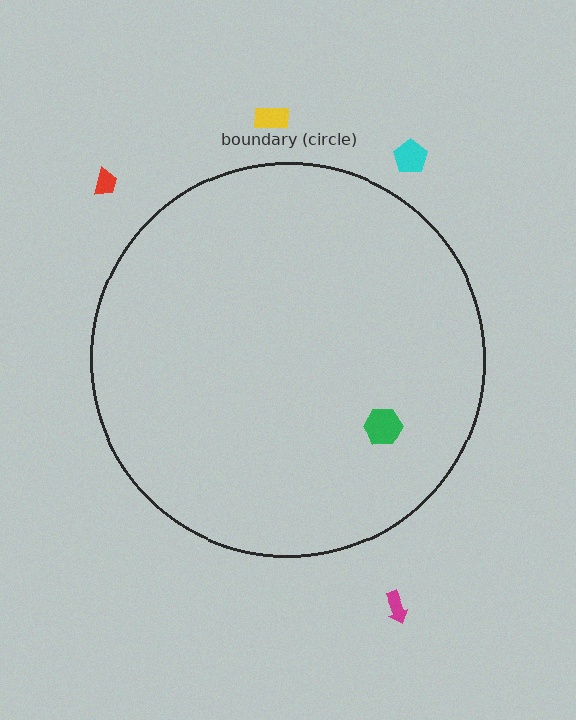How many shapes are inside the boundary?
1 inside, 4 outside.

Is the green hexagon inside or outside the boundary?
Inside.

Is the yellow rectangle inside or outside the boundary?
Outside.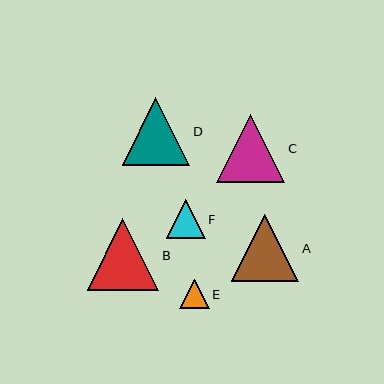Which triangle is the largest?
Triangle B is the largest with a size of approximately 71 pixels.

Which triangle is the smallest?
Triangle E is the smallest with a size of approximately 30 pixels.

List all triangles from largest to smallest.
From largest to smallest: B, C, D, A, F, E.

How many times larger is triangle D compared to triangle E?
Triangle D is approximately 2.3 times the size of triangle E.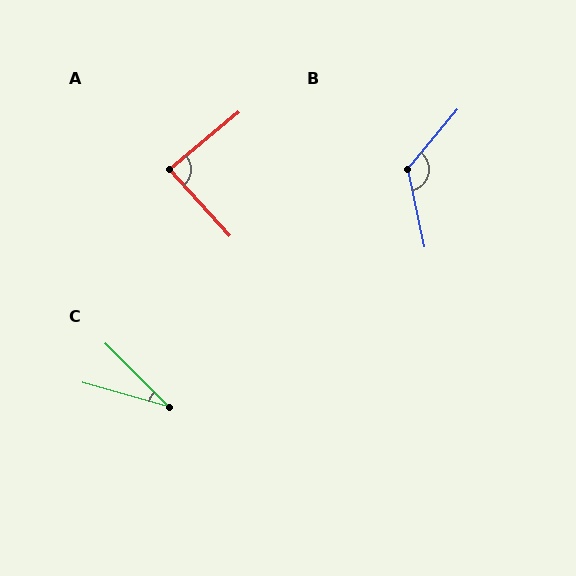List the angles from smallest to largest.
C (29°), A (87°), B (129°).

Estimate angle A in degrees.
Approximately 87 degrees.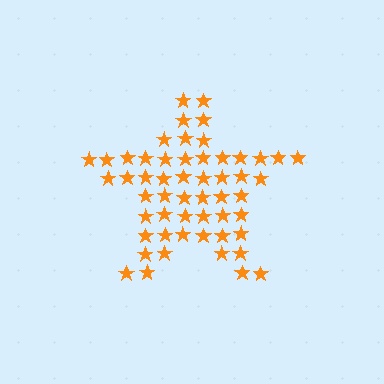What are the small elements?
The small elements are stars.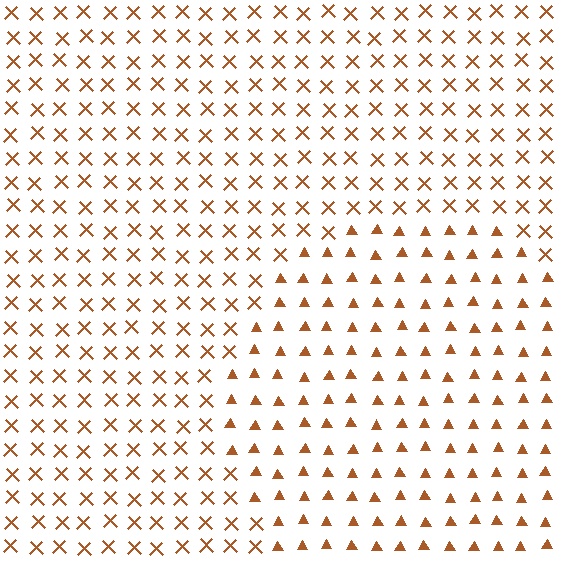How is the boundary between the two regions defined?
The boundary is defined by a change in element shape: triangles inside vs. X marks outside. All elements share the same color and spacing.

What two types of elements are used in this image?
The image uses triangles inside the circle region and X marks outside it.